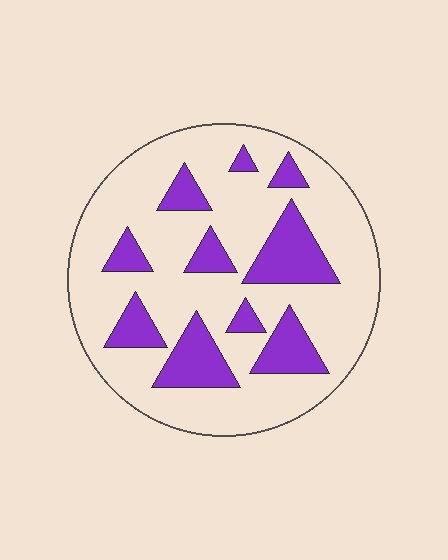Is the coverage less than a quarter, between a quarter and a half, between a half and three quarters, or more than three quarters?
Less than a quarter.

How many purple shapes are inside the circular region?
10.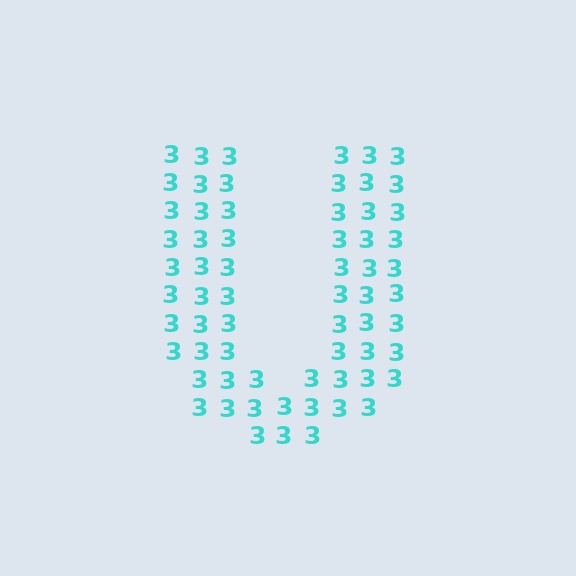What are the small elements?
The small elements are digit 3's.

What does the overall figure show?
The overall figure shows the letter U.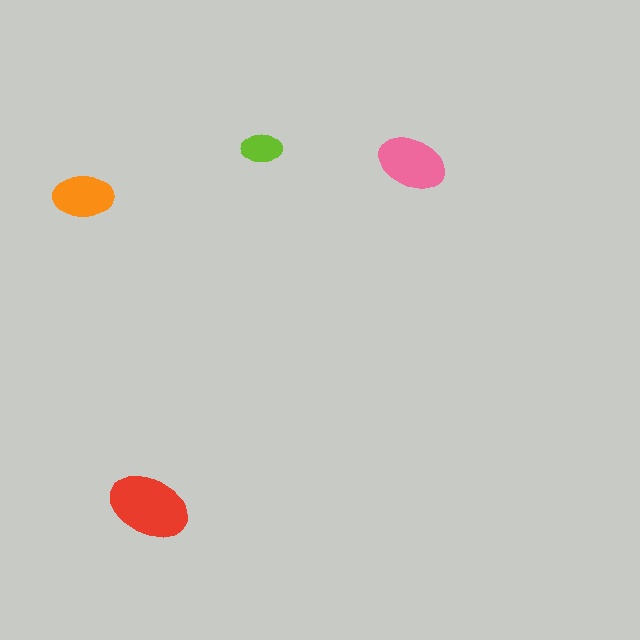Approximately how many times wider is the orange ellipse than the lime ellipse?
About 1.5 times wider.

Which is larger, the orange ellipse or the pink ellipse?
The pink one.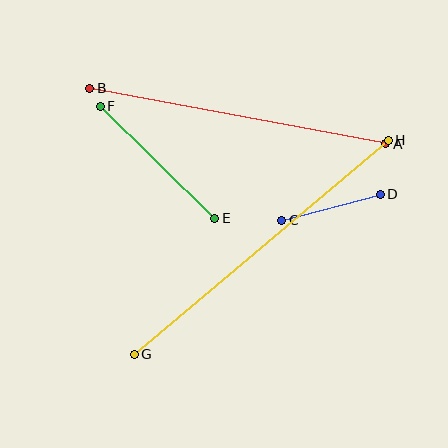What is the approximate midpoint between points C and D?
The midpoint is at approximately (331, 207) pixels.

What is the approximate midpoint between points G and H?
The midpoint is at approximately (261, 247) pixels.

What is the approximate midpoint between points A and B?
The midpoint is at approximately (238, 116) pixels.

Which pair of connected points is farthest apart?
Points G and H are farthest apart.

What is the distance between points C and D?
The distance is approximately 102 pixels.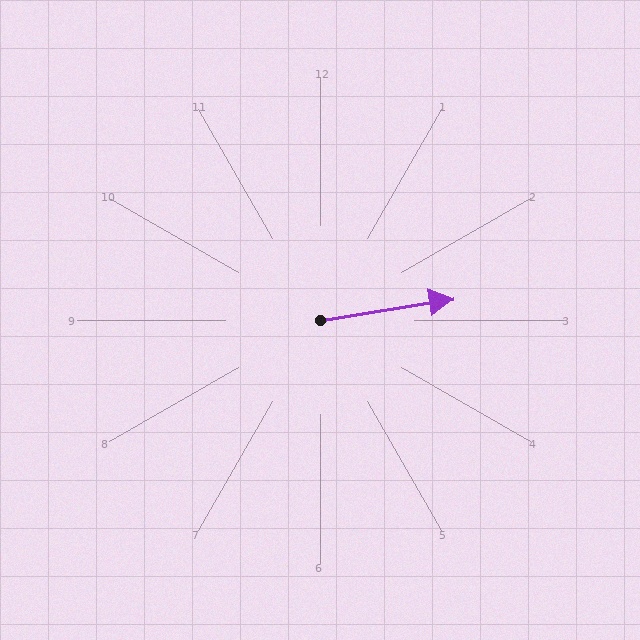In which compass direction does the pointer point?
East.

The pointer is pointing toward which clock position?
Roughly 3 o'clock.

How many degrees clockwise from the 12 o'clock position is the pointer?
Approximately 81 degrees.